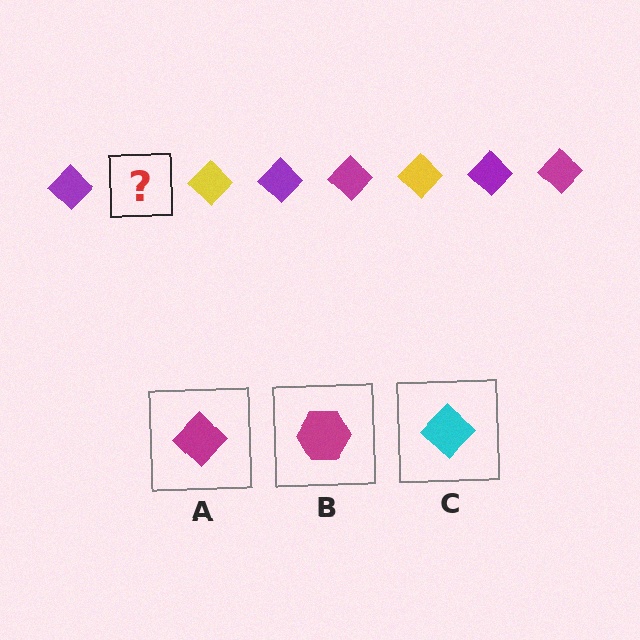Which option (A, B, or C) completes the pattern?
A.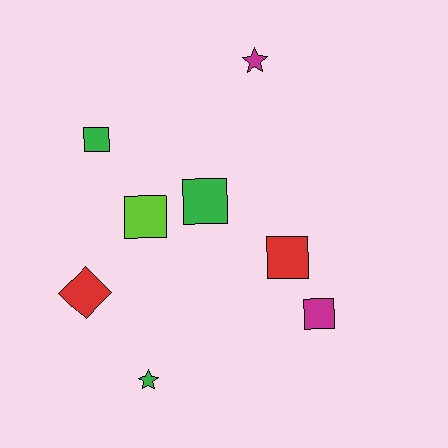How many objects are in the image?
There are 8 objects.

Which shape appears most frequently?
Square, with 5 objects.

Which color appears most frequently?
Green, with 3 objects.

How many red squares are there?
There is 1 red square.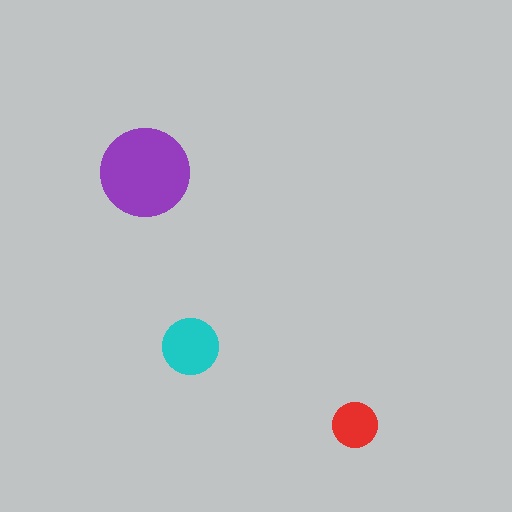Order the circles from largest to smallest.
the purple one, the cyan one, the red one.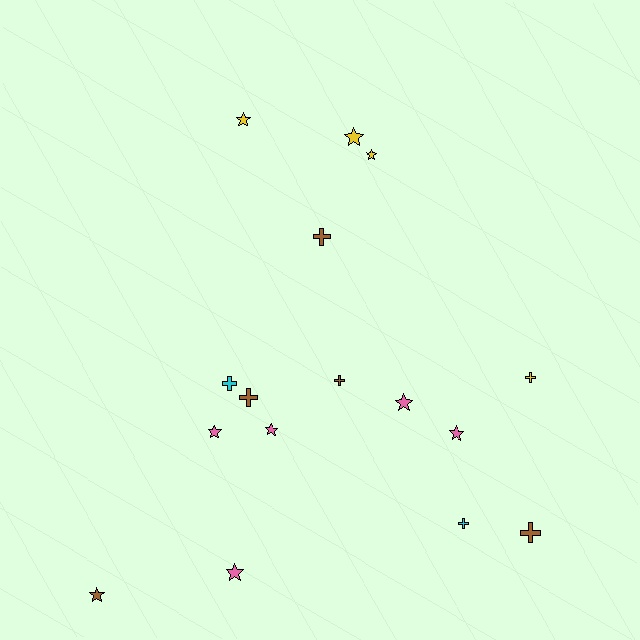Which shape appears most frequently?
Star, with 9 objects.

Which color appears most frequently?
Brown, with 5 objects.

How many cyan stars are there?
There are no cyan stars.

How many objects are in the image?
There are 16 objects.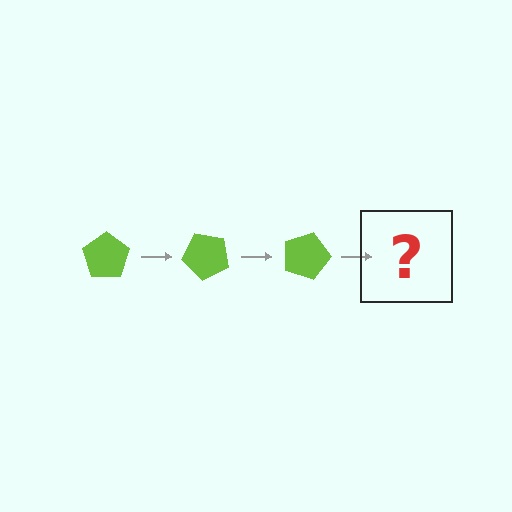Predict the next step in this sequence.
The next step is a lime pentagon rotated 135 degrees.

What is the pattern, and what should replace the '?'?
The pattern is that the pentagon rotates 45 degrees each step. The '?' should be a lime pentagon rotated 135 degrees.